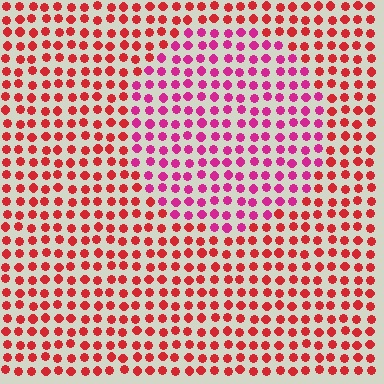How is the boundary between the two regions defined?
The boundary is defined purely by a slight shift in hue (about 35 degrees). Spacing, size, and orientation are identical on both sides.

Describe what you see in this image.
The image is filled with small red elements in a uniform arrangement. A circle-shaped region is visible where the elements are tinted to a slightly different hue, forming a subtle color boundary.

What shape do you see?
I see a circle.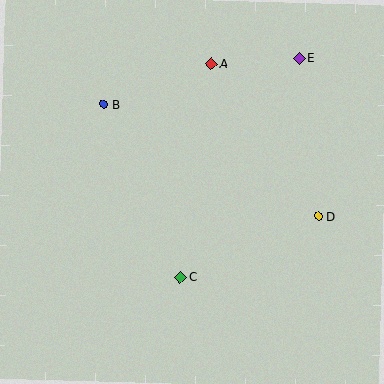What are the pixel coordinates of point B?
Point B is at (104, 104).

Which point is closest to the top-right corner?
Point E is closest to the top-right corner.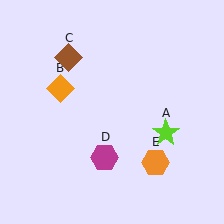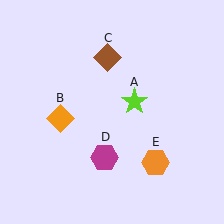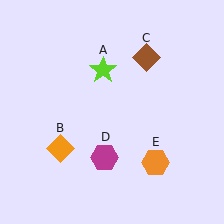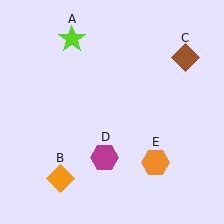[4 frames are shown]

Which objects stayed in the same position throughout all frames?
Magenta hexagon (object D) and orange hexagon (object E) remained stationary.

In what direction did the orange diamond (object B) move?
The orange diamond (object B) moved down.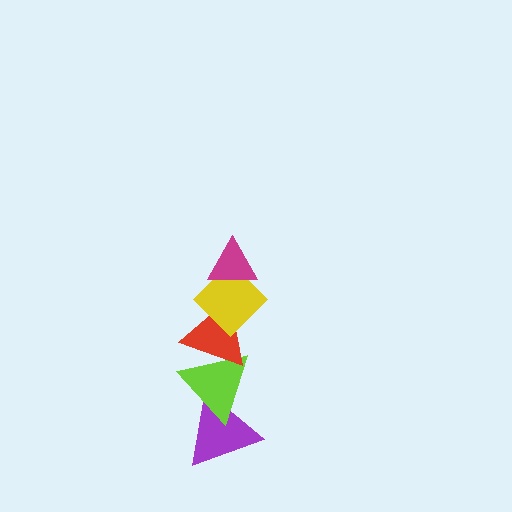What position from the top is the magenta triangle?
The magenta triangle is 1st from the top.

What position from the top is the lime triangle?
The lime triangle is 4th from the top.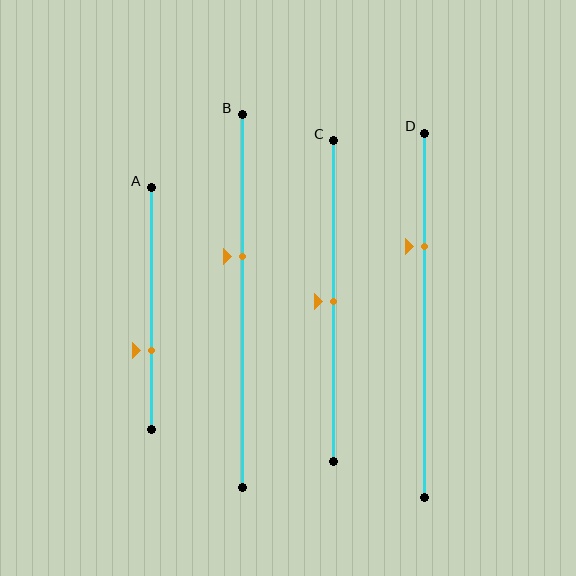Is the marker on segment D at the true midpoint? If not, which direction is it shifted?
No, the marker on segment D is shifted upward by about 19% of the segment length.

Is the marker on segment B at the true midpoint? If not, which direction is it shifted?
No, the marker on segment B is shifted upward by about 12% of the segment length.